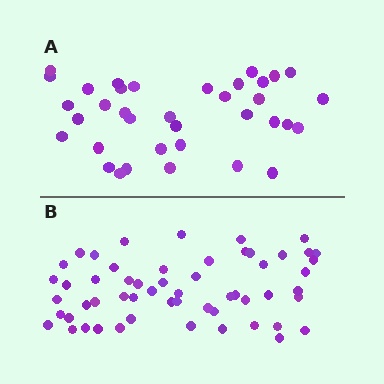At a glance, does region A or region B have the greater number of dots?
Region B (the bottom region) has more dots.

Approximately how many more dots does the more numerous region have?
Region B has approximately 20 more dots than region A.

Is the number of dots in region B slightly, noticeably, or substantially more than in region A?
Region B has substantially more. The ratio is roughly 1.6 to 1.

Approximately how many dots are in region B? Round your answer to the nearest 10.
About 60 dots. (The exact count is 56, which rounds to 60.)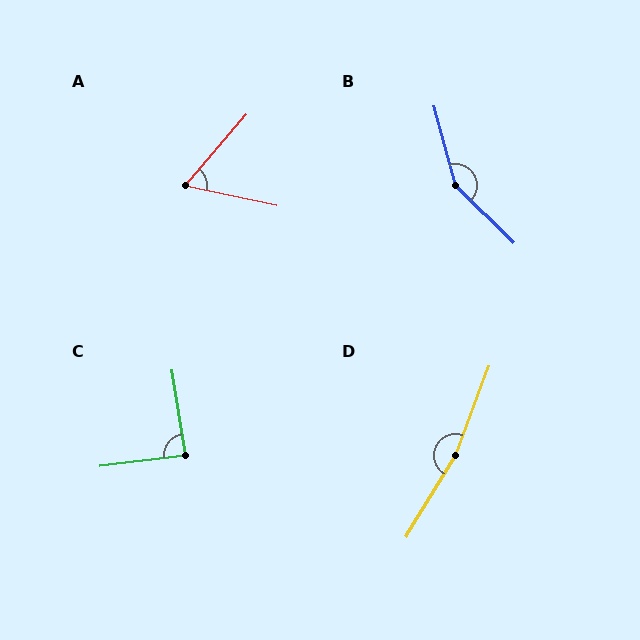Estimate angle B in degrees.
Approximately 149 degrees.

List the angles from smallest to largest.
A (61°), C (88°), B (149°), D (169°).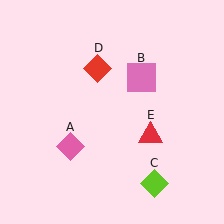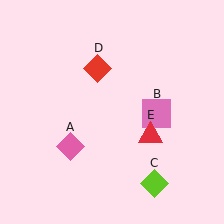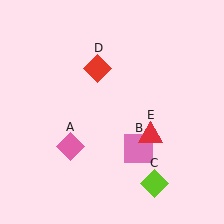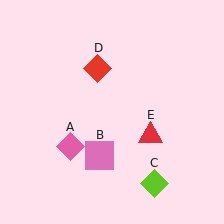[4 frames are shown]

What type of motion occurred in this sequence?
The pink square (object B) rotated clockwise around the center of the scene.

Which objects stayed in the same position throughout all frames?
Pink diamond (object A) and lime diamond (object C) and red diamond (object D) and red triangle (object E) remained stationary.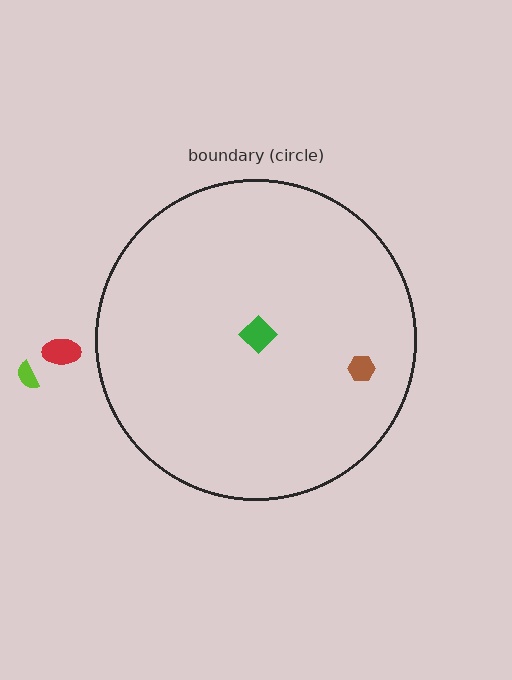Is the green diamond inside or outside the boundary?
Inside.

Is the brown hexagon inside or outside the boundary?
Inside.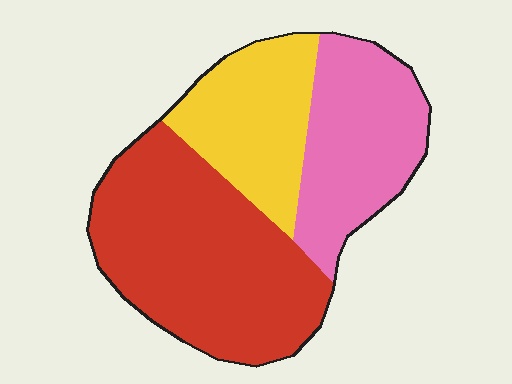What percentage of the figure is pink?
Pink takes up about one quarter (1/4) of the figure.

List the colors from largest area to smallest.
From largest to smallest: red, pink, yellow.